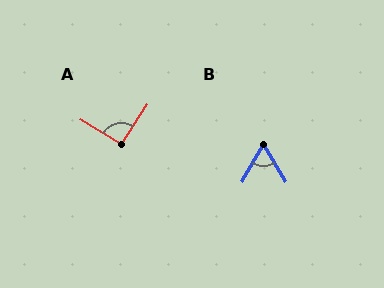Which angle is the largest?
A, at approximately 92 degrees.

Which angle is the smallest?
B, at approximately 60 degrees.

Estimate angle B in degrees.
Approximately 60 degrees.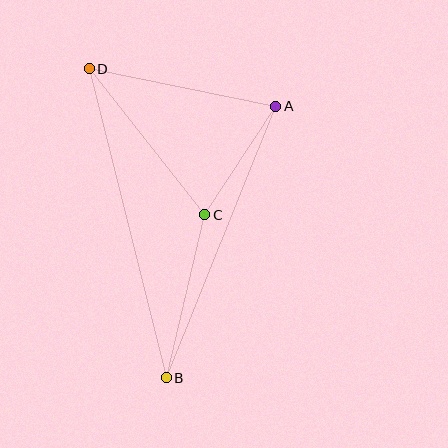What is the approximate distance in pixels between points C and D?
The distance between C and D is approximately 186 pixels.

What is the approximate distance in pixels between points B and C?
The distance between B and C is approximately 168 pixels.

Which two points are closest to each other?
Points A and C are closest to each other.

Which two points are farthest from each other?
Points B and D are farthest from each other.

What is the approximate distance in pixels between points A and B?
The distance between A and B is approximately 293 pixels.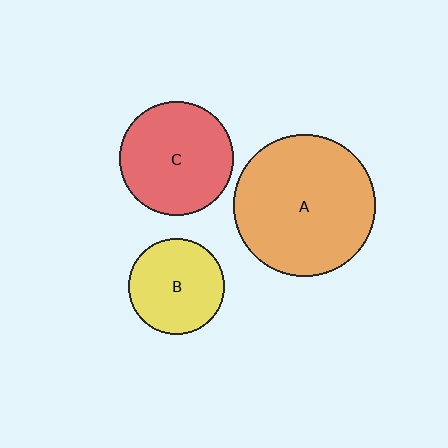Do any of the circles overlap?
No, none of the circles overlap.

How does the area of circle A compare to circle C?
Approximately 1.5 times.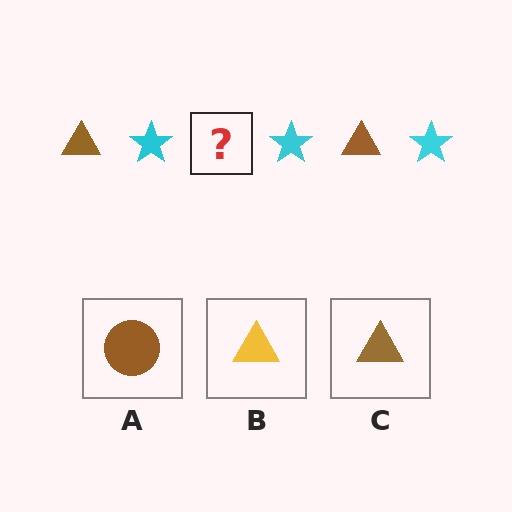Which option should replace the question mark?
Option C.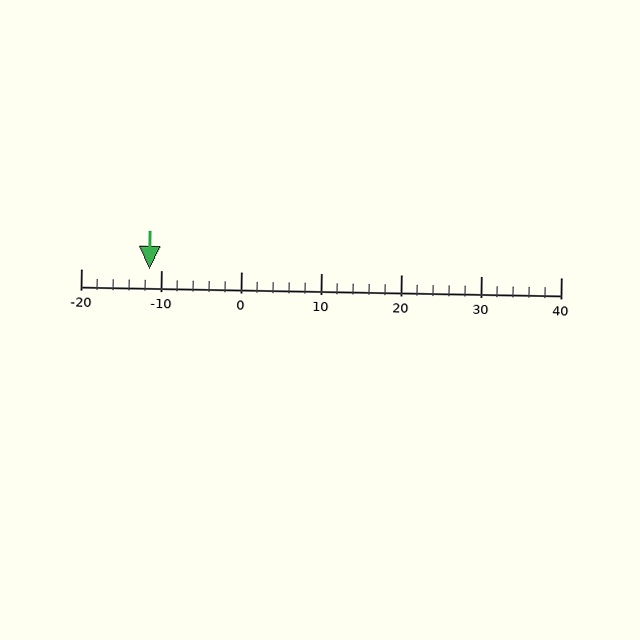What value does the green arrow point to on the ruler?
The green arrow points to approximately -11.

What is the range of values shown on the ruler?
The ruler shows values from -20 to 40.